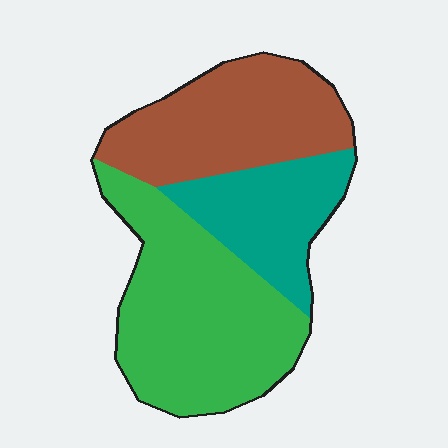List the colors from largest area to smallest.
From largest to smallest: green, brown, teal.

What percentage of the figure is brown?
Brown covers roughly 35% of the figure.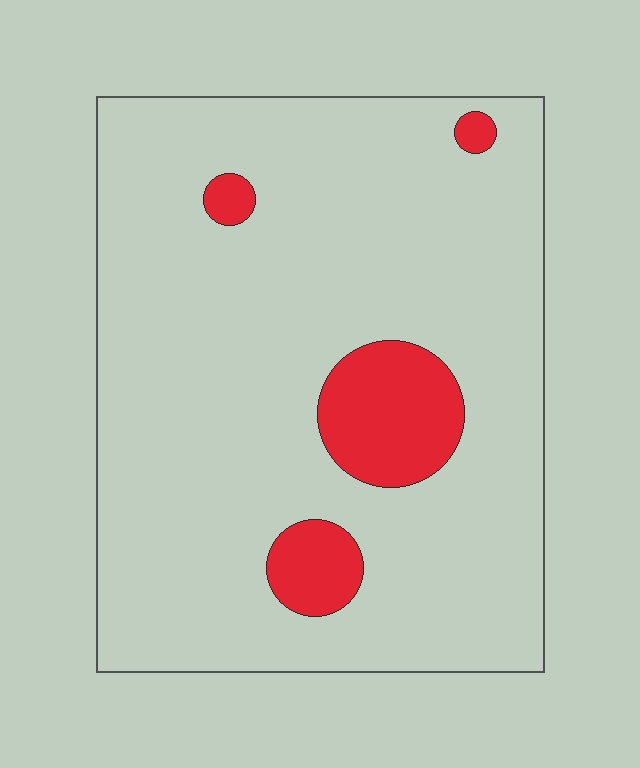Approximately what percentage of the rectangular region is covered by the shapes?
Approximately 10%.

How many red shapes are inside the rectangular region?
4.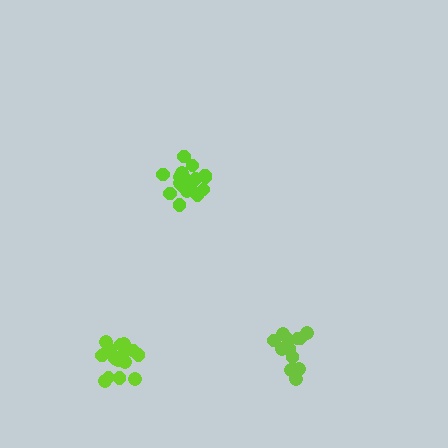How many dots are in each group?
Group 1: 17 dots, Group 2: 14 dots, Group 3: 19 dots (50 total).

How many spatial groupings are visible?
There are 3 spatial groupings.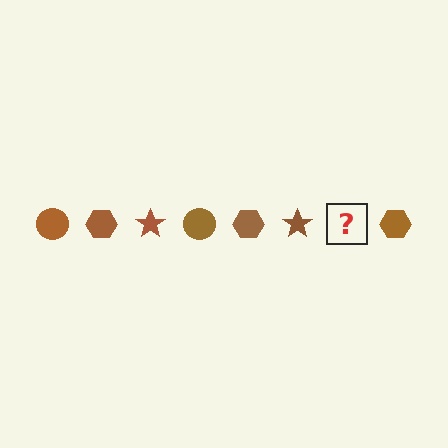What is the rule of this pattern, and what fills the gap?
The rule is that the pattern cycles through circle, hexagon, star shapes in brown. The gap should be filled with a brown circle.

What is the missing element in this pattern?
The missing element is a brown circle.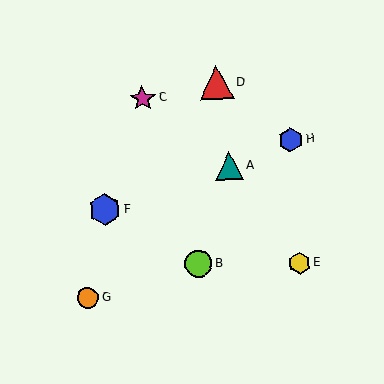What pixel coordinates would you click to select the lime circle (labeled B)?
Click at (198, 264) to select the lime circle B.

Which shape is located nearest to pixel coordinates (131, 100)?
The magenta star (labeled C) at (142, 98) is nearest to that location.